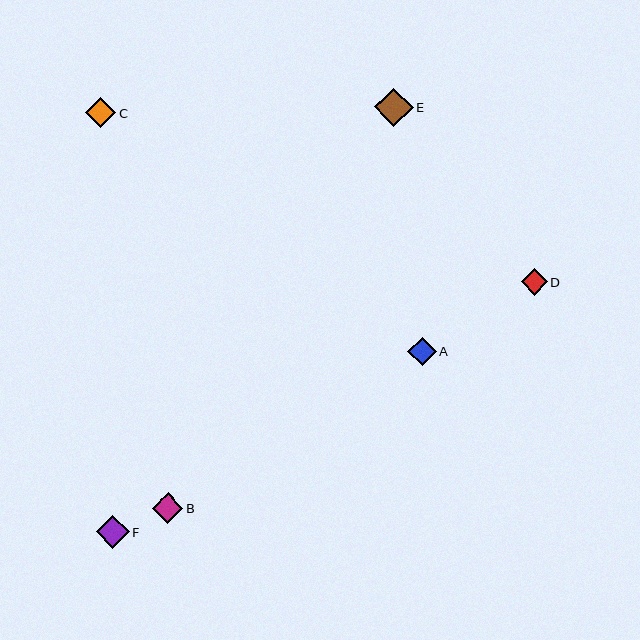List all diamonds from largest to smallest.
From largest to smallest: E, F, B, C, A, D.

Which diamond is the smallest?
Diamond D is the smallest with a size of approximately 26 pixels.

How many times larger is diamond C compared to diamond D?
Diamond C is approximately 1.1 times the size of diamond D.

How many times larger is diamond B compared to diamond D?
Diamond B is approximately 1.2 times the size of diamond D.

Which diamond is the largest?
Diamond E is the largest with a size of approximately 39 pixels.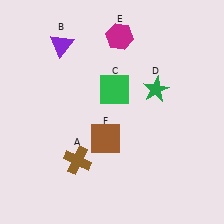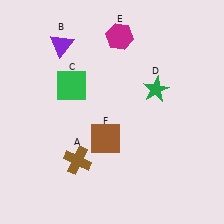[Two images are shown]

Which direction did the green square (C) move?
The green square (C) moved left.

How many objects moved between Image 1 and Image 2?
1 object moved between the two images.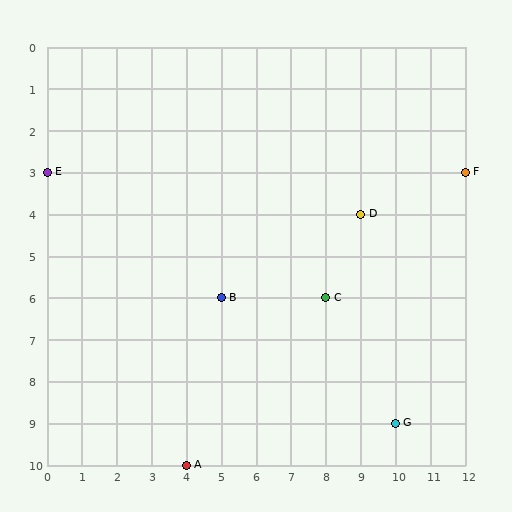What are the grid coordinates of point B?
Point B is at grid coordinates (5, 6).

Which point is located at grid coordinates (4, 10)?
Point A is at (4, 10).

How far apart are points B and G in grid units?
Points B and G are 5 columns and 3 rows apart (about 5.8 grid units diagonally).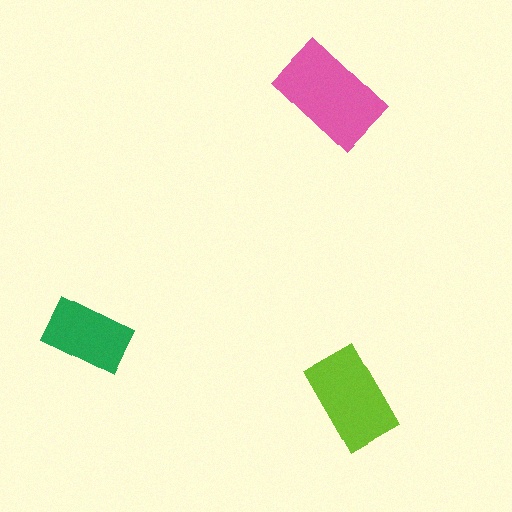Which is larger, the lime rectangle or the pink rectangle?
The pink one.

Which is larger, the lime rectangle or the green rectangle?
The lime one.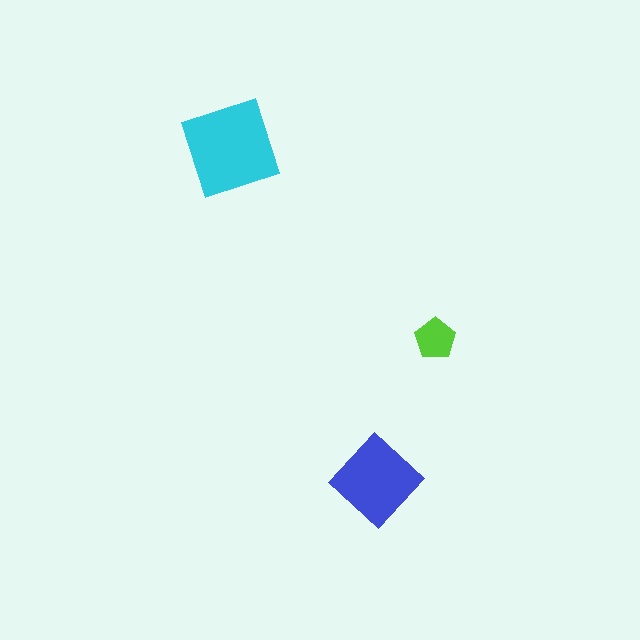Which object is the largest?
The cyan diamond.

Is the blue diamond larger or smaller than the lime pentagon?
Larger.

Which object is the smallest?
The lime pentagon.